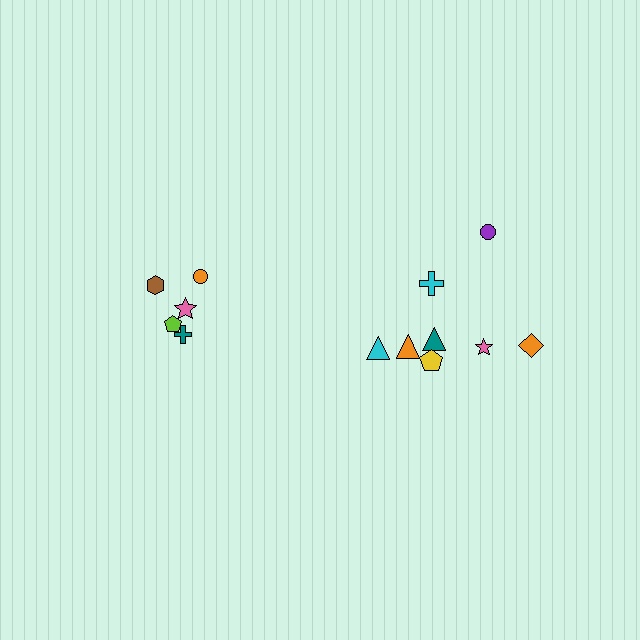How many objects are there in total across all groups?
There are 13 objects.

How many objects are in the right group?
There are 8 objects.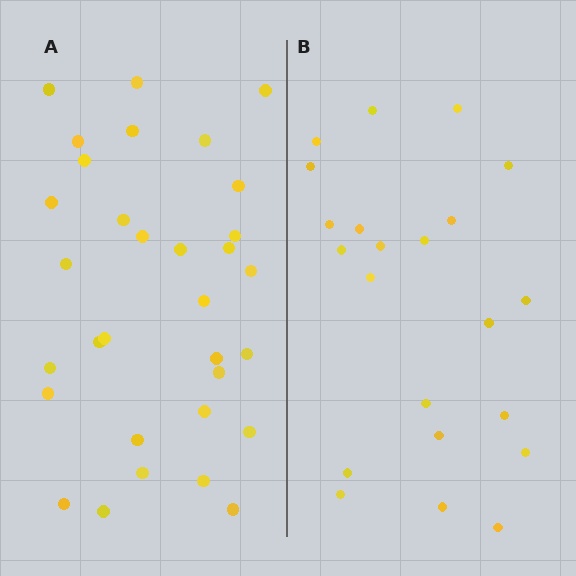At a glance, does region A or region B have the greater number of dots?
Region A (the left region) has more dots.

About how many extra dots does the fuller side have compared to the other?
Region A has roughly 10 or so more dots than region B.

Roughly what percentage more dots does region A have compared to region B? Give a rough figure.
About 45% more.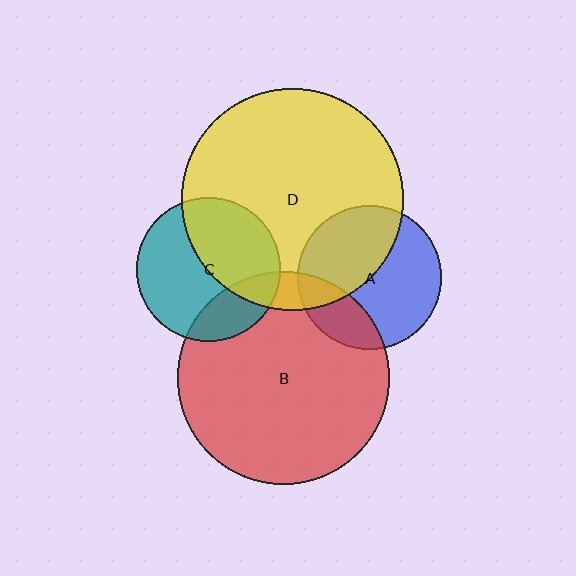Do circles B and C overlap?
Yes.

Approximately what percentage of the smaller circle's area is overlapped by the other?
Approximately 25%.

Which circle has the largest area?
Circle D (yellow).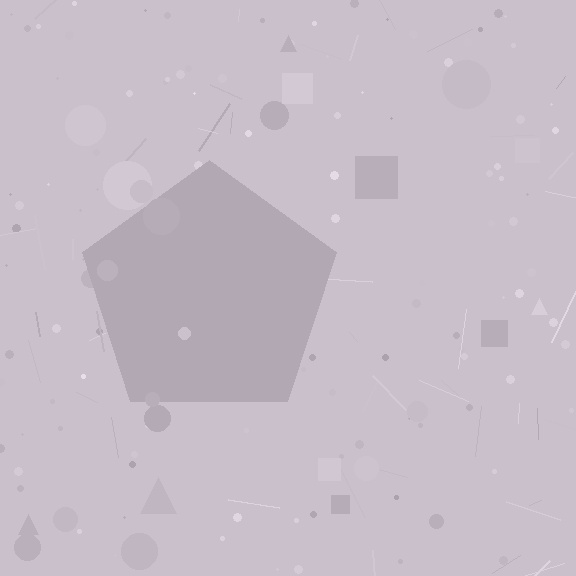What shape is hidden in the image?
A pentagon is hidden in the image.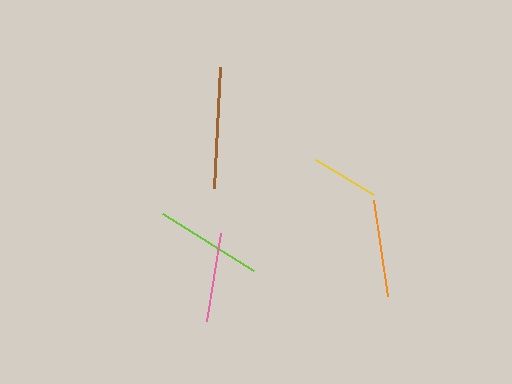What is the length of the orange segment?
The orange segment is approximately 97 pixels long.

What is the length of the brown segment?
The brown segment is approximately 121 pixels long.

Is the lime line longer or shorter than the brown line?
The brown line is longer than the lime line.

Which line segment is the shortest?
The yellow line is the shortest at approximately 68 pixels.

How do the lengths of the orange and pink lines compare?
The orange and pink lines are approximately the same length.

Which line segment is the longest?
The brown line is the longest at approximately 121 pixels.